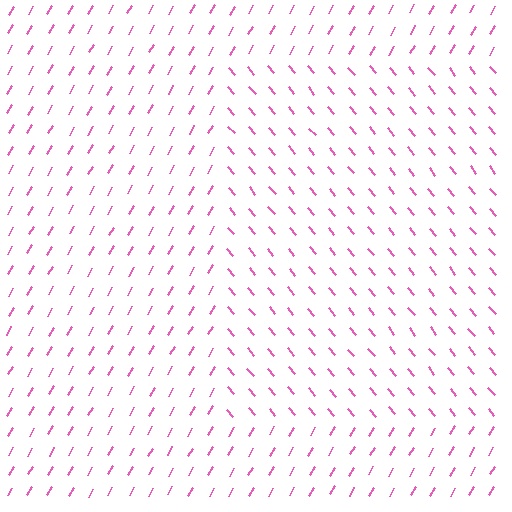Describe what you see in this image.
The image is filled with small pink line segments. A rectangle region in the image has lines oriented differently from the surrounding lines, creating a visible texture boundary.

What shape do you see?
I see a rectangle.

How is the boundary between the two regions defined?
The boundary is defined purely by a change in line orientation (approximately 70 degrees difference). All lines are the same color and thickness.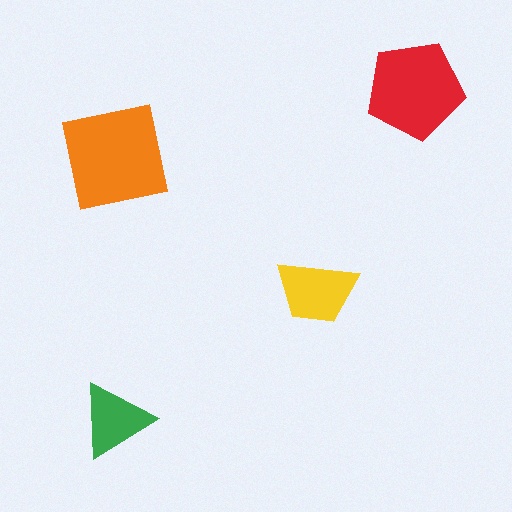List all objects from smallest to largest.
The green triangle, the yellow trapezoid, the red pentagon, the orange square.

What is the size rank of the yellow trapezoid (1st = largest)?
3rd.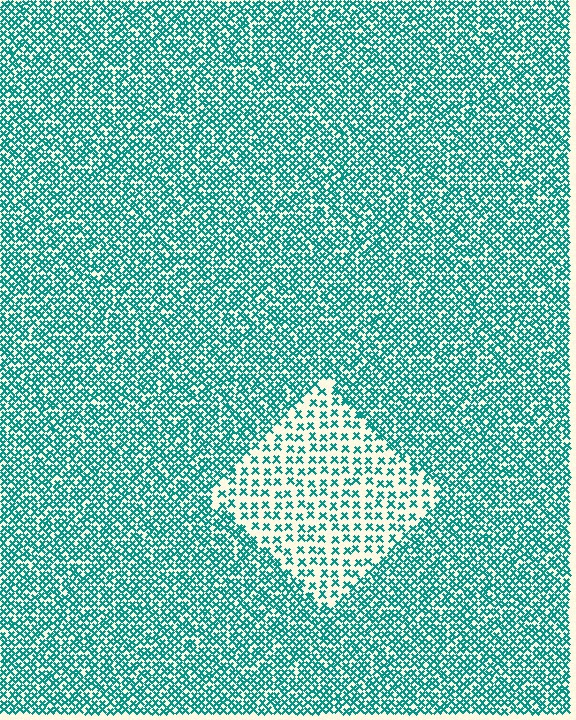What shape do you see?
I see a diamond.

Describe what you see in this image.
The image contains small teal elements arranged at two different densities. A diamond-shaped region is visible where the elements are less densely packed than the surrounding area.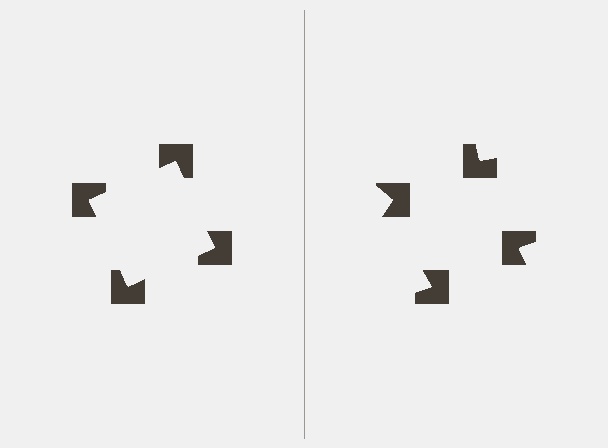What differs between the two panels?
The notched squares are positioned identically on both sides; only the wedge orientations differ. On the left they align to a square; on the right they are misaligned.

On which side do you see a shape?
An illusory square appears on the left side. On the right side the wedge cuts are rotated, so no coherent shape forms.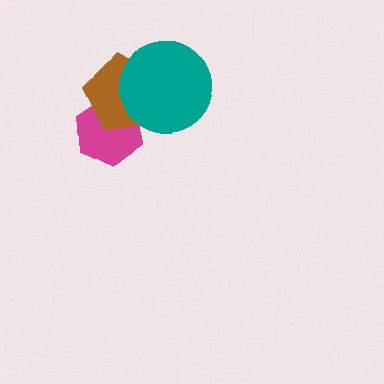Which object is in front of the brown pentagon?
The teal circle is in front of the brown pentagon.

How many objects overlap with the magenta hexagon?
2 objects overlap with the magenta hexagon.